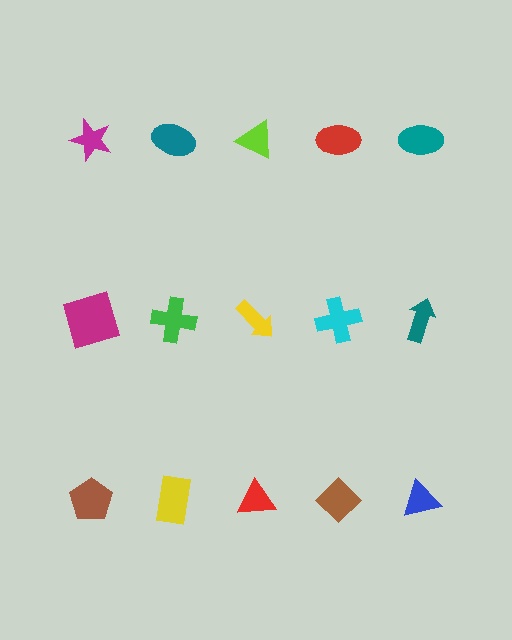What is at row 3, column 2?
A yellow rectangle.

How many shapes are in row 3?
5 shapes.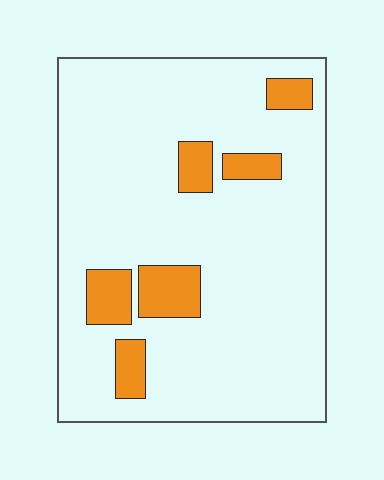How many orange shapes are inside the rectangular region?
6.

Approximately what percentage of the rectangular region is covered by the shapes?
Approximately 15%.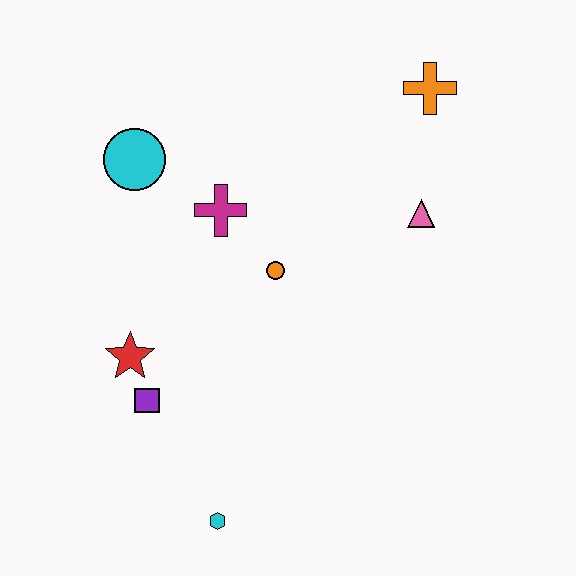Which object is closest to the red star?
The purple square is closest to the red star.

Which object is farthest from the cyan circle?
The cyan hexagon is farthest from the cyan circle.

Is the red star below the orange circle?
Yes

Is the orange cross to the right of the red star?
Yes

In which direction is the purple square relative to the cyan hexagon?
The purple square is above the cyan hexagon.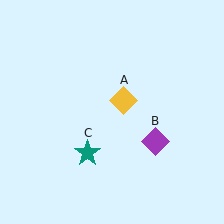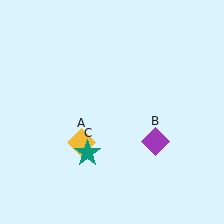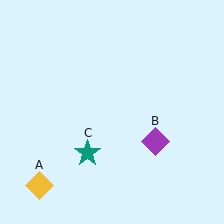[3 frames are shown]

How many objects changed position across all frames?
1 object changed position: yellow diamond (object A).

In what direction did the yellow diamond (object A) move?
The yellow diamond (object A) moved down and to the left.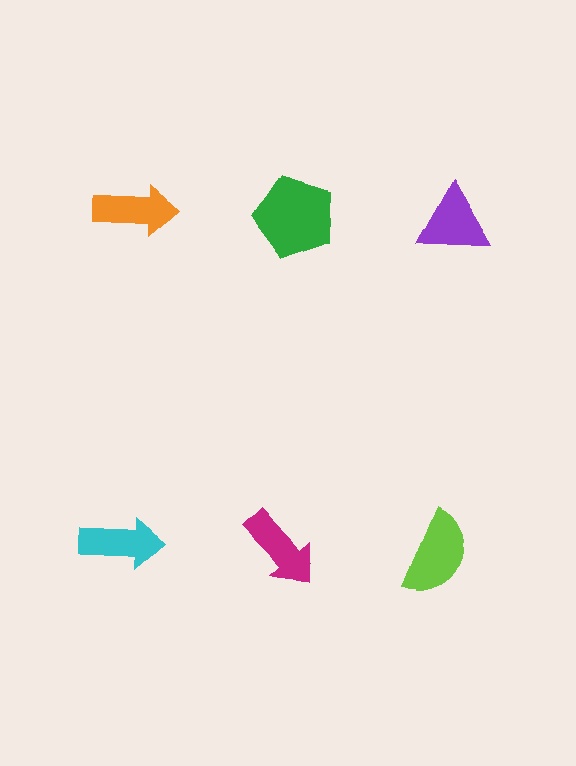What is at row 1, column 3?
A purple triangle.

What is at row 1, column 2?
A green pentagon.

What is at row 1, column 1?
An orange arrow.